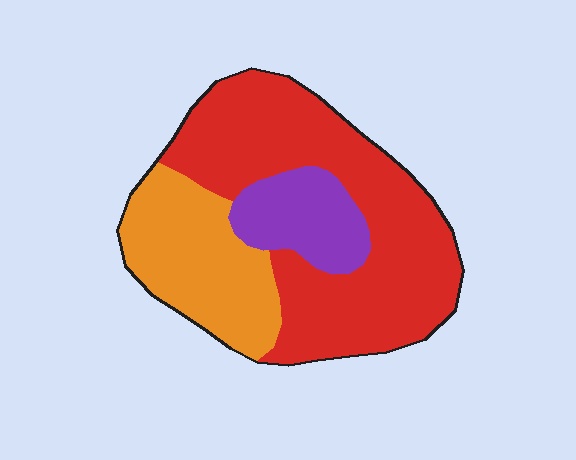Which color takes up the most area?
Red, at roughly 60%.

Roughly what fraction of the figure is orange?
Orange takes up about one quarter (1/4) of the figure.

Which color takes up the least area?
Purple, at roughly 15%.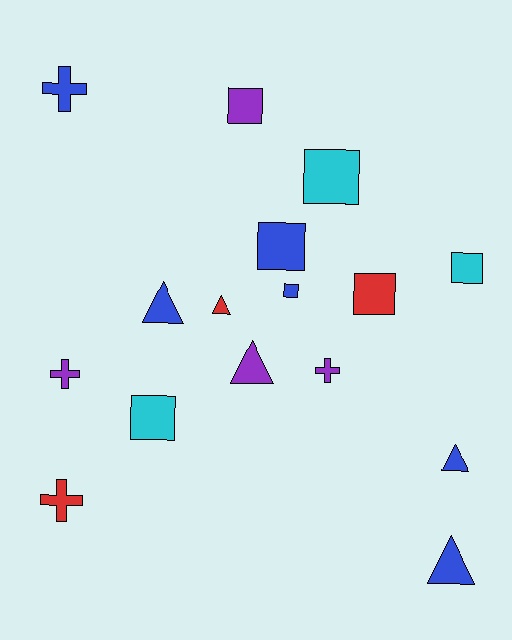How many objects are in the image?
There are 16 objects.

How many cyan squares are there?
There are 3 cyan squares.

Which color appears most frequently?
Blue, with 6 objects.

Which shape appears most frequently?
Square, with 7 objects.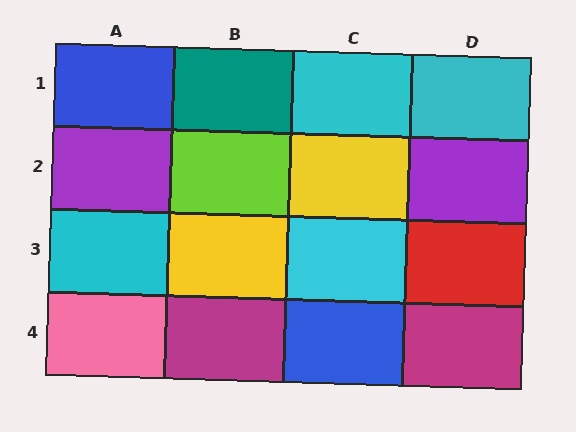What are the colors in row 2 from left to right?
Purple, lime, yellow, purple.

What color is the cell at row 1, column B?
Teal.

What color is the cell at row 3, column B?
Yellow.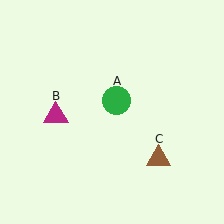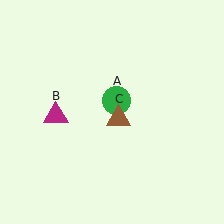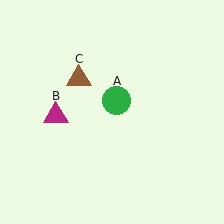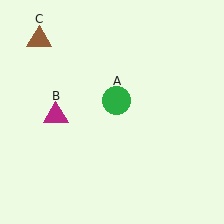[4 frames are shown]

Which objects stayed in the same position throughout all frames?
Green circle (object A) and magenta triangle (object B) remained stationary.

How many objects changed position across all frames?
1 object changed position: brown triangle (object C).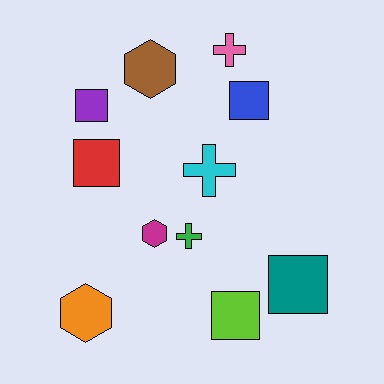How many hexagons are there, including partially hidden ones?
There are 3 hexagons.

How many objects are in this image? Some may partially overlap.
There are 11 objects.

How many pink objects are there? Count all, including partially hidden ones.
There is 1 pink object.